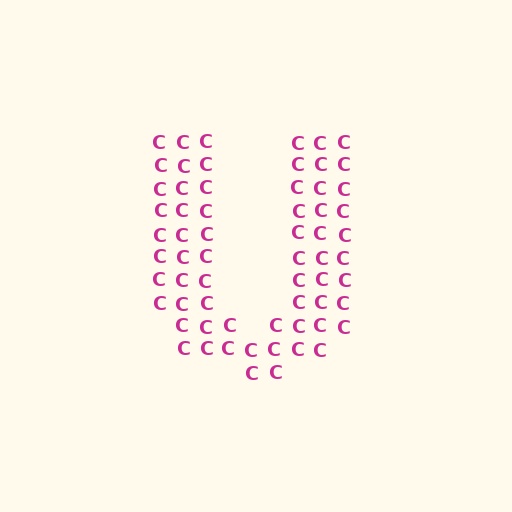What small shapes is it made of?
It is made of small letter C's.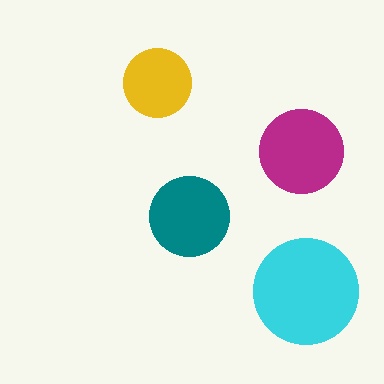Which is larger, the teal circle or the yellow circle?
The teal one.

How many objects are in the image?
There are 4 objects in the image.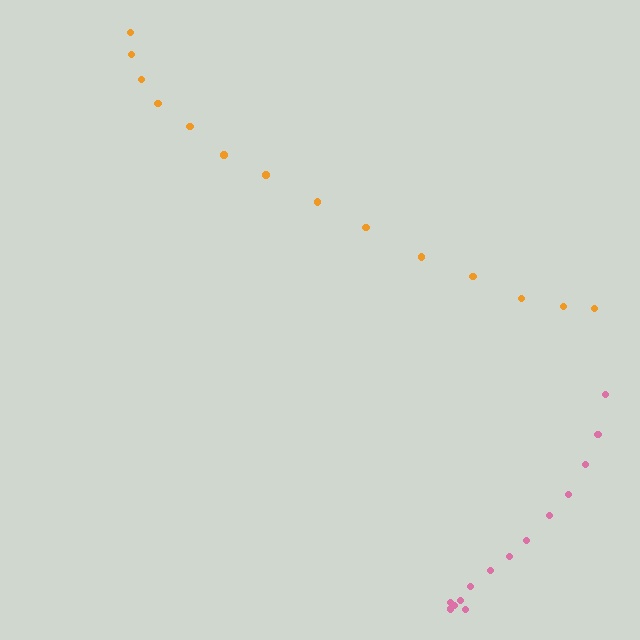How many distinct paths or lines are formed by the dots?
There are 2 distinct paths.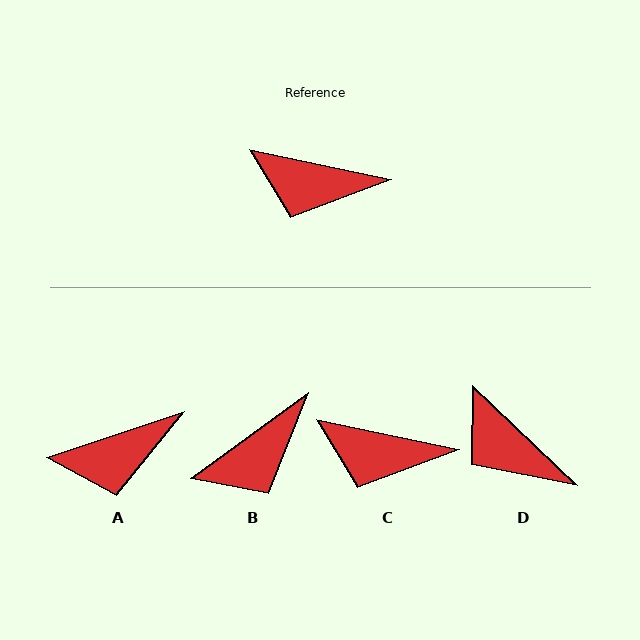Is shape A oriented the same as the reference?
No, it is off by about 30 degrees.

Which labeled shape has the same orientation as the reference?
C.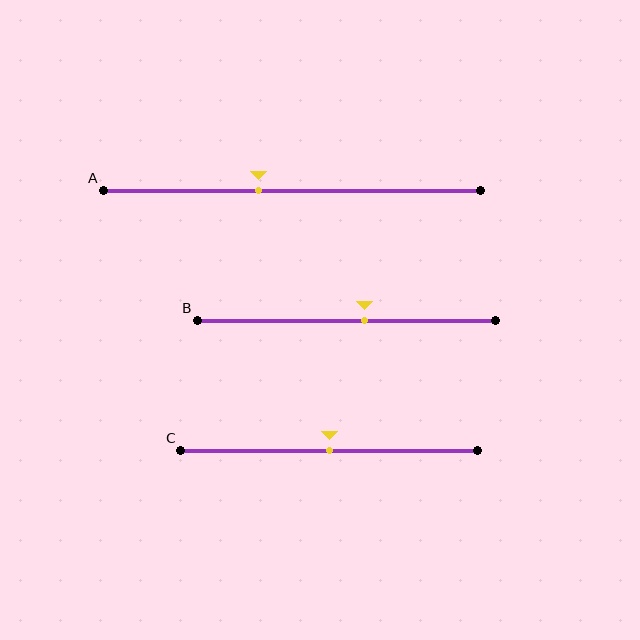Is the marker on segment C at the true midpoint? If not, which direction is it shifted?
Yes, the marker on segment C is at the true midpoint.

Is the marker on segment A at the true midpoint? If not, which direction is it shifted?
No, the marker on segment A is shifted to the left by about 9% of the segment length.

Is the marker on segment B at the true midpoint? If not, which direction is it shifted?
No, the marker on segment B is shifted to the right by about 6% of the segment length.